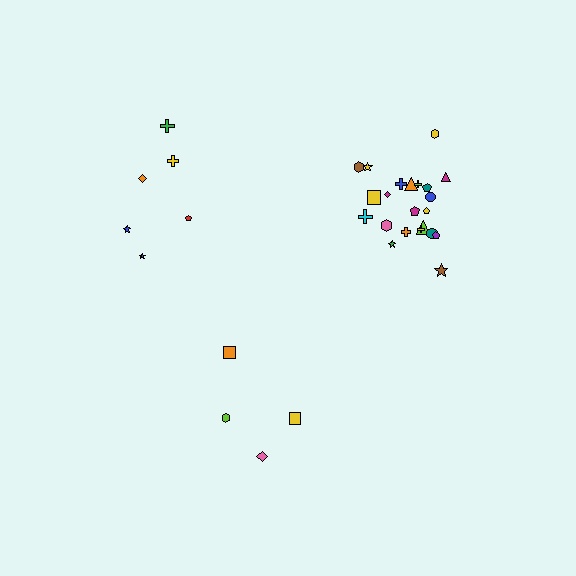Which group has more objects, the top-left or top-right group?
The top-right group.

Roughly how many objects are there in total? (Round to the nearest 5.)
Roughly 30 objects in total.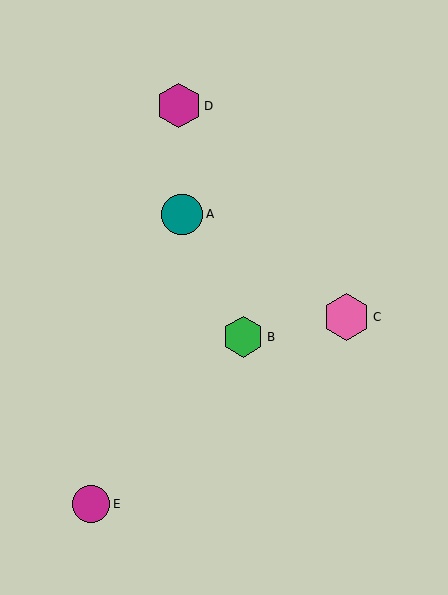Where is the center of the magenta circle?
The center of the magenta circle is at (91, 504).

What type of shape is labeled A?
Shape A is a teal circle.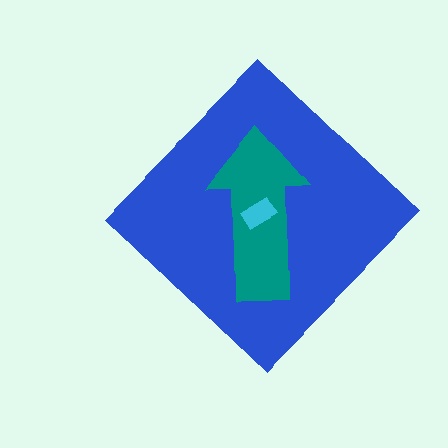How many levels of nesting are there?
3.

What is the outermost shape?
The blue diamond.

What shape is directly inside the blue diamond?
The teal arrow.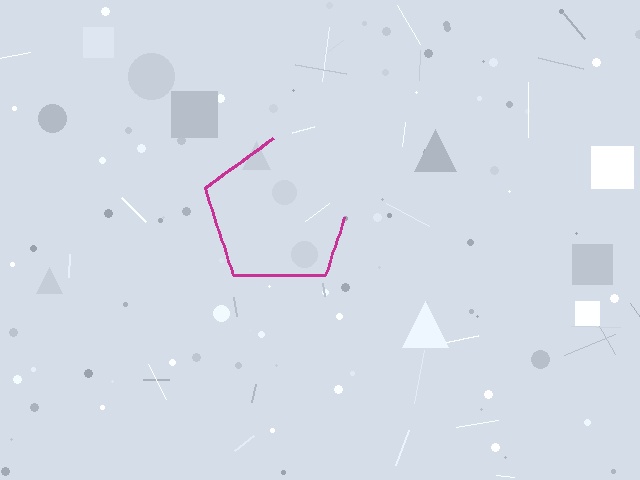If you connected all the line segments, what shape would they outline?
They would outline a pentagon.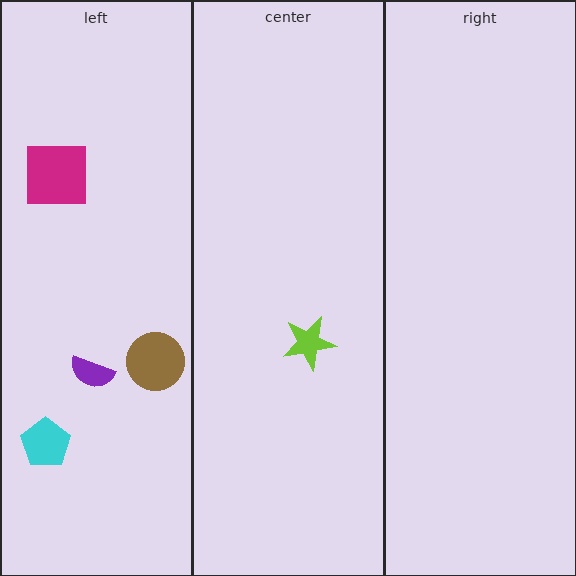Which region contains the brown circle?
The left region.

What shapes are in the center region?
The lime star.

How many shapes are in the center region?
1.